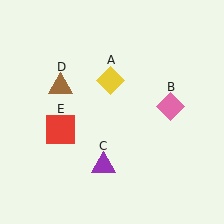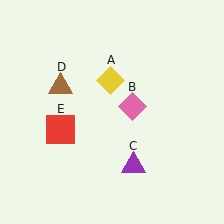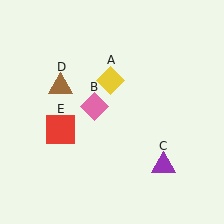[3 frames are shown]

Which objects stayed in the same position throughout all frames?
Yellow diamond (object A) and brown triangle (object D) and red square (object E) remained stationary.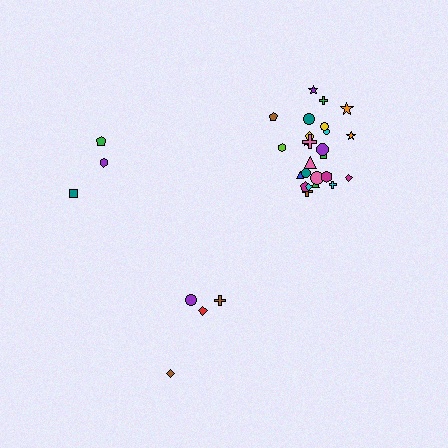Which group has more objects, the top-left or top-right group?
The top-right group.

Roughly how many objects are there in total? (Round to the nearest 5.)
Roughly 30 objects in total.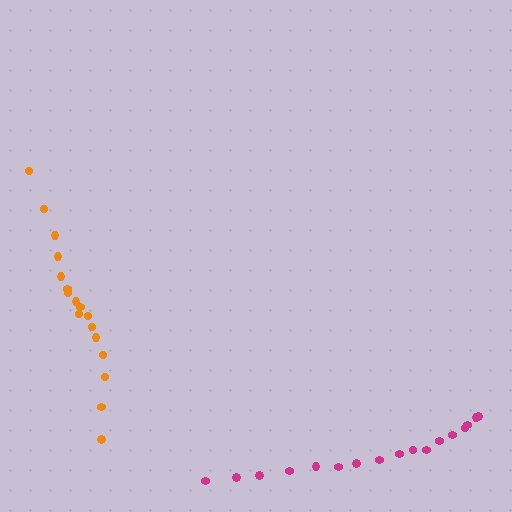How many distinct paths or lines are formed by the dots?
There are 2 distinct paths.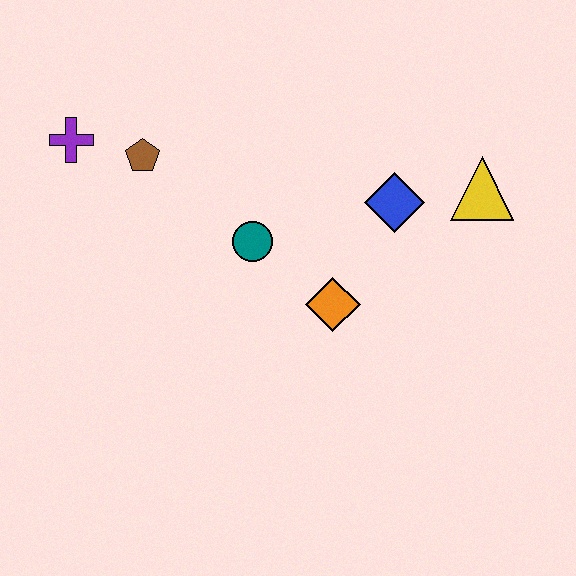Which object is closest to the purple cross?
The brown pentagon is closest to the purple cross.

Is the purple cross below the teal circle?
No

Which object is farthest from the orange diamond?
The purple cross is farthest from the orange diamond.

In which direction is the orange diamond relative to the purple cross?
The orange diamond is to the right of the purple cross.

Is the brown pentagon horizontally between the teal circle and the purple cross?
Yes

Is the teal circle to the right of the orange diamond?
No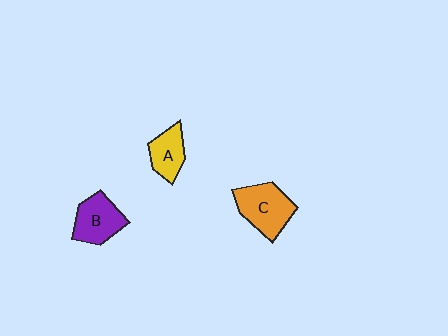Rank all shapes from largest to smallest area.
From largest to smallest: C (orange), B (purple), A (yellow).